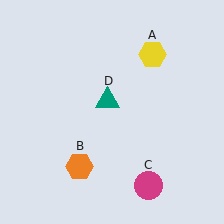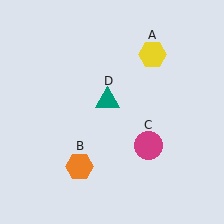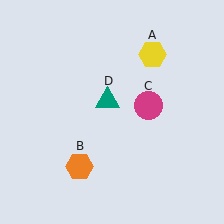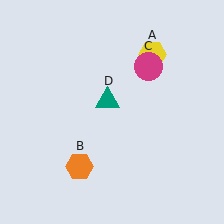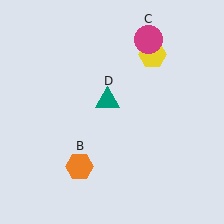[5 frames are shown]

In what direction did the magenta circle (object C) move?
The magenta circle (object C) moved up.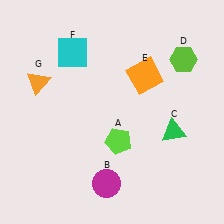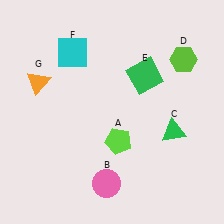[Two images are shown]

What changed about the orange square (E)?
In Image 1, E is orange. In Image 2, it changed to green.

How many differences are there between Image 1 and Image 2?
There are 2 differences between the two images.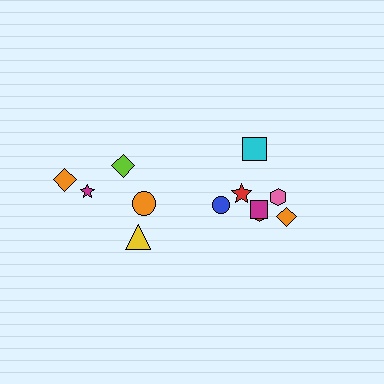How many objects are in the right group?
There are 7 objects.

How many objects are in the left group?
There are 5 objects.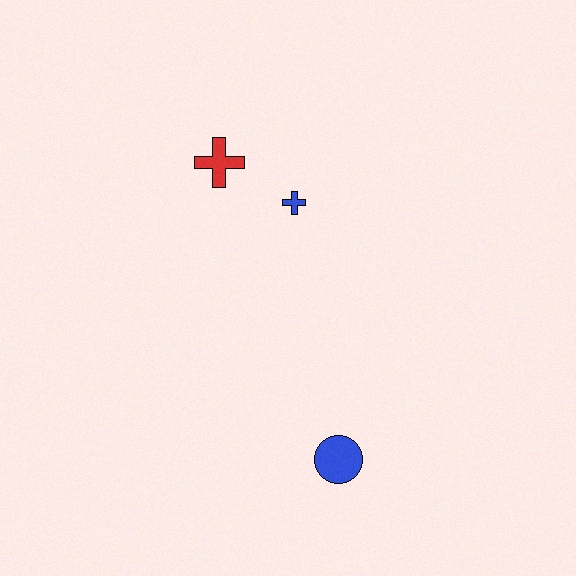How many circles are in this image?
There is 1 circle.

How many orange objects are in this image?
There are no orange objects.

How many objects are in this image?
There are 3 objects.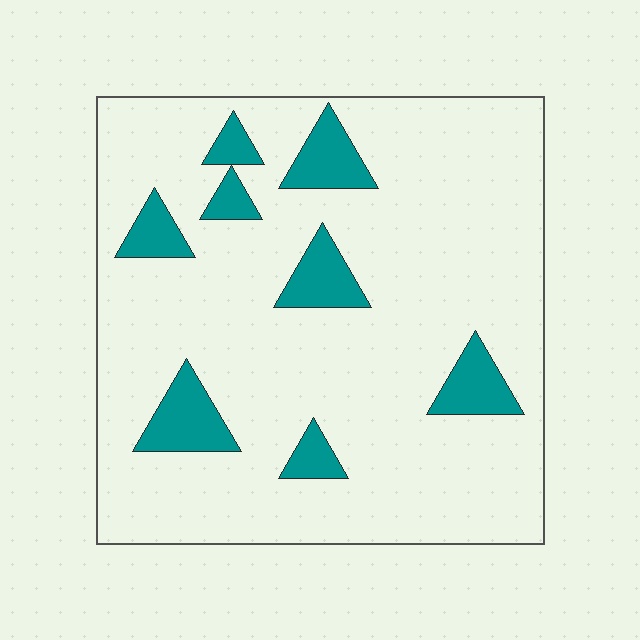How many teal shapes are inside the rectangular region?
8.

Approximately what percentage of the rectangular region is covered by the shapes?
Approximately 15%.